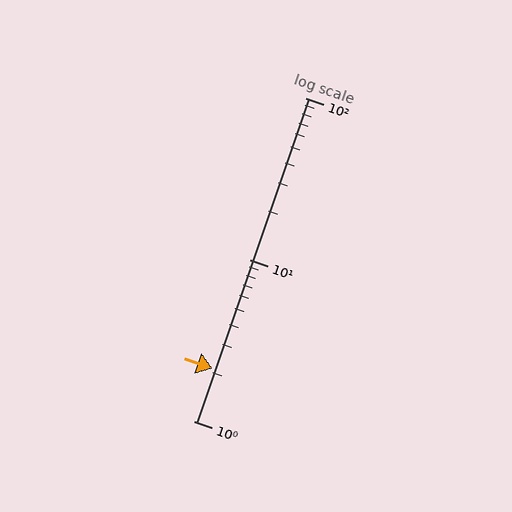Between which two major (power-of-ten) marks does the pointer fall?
The pointer is between 1 and 10.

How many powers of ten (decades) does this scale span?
The scale spans 2 decades, from 1 to 100.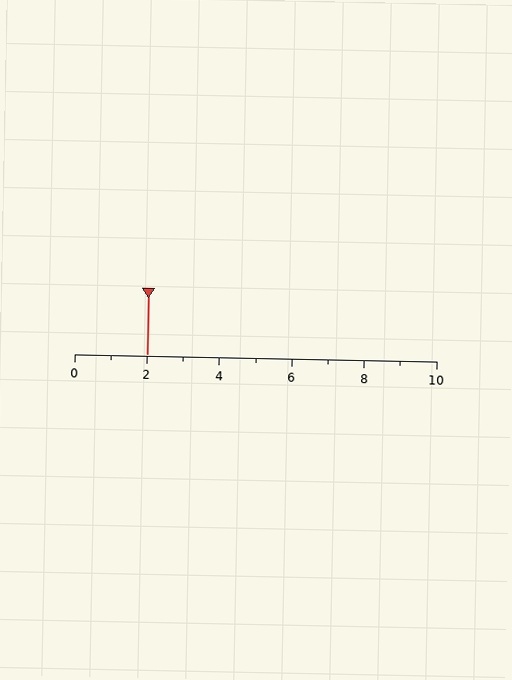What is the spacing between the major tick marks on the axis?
The major ticks are spaced 2 apart.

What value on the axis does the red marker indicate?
The marker indicates approximately 2.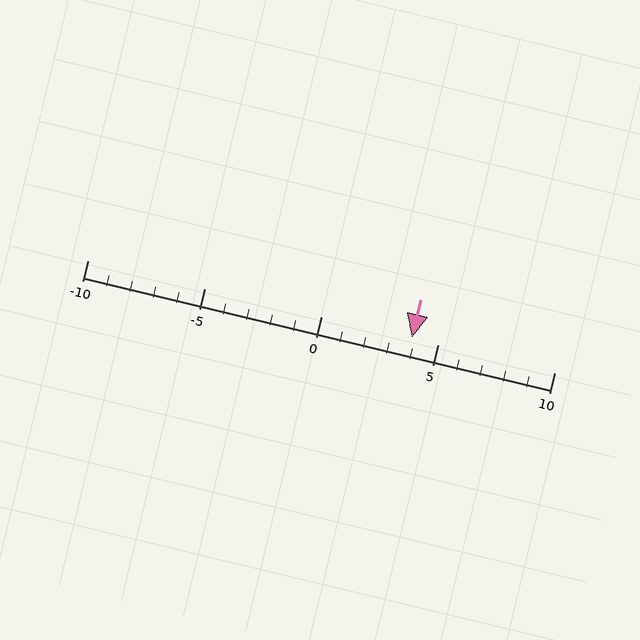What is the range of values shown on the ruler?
The ruler shows values from -10 to 10.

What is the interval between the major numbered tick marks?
The major tick marks are spaced 5 units apart.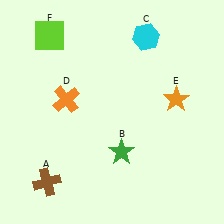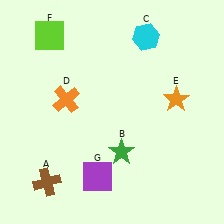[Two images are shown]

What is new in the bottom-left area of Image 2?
A purple square (G) was added in the bottom-left area of Image 2.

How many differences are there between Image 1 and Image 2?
There is 1 difference between the two images.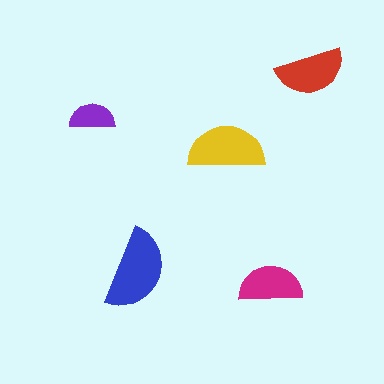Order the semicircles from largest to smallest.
the blue one, the yellow one, the red one, the magenta one, the purple one.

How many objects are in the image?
There are 5 objects in the image.